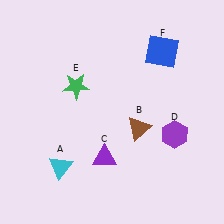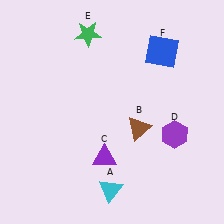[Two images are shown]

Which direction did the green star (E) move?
The green star (E) moved up.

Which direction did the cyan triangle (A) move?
The cyan triangle (A) moved right.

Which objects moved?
The objects that moved are: the cyan triangle (A), the green star (E).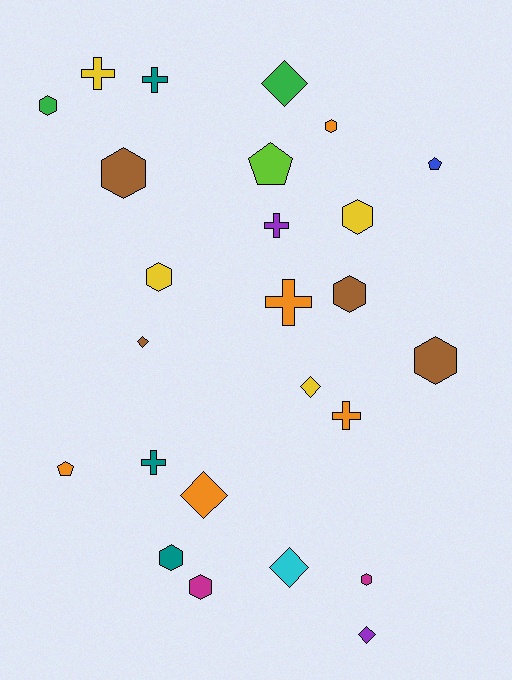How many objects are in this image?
There are 25 objects.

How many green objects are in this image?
There are 2 green objects.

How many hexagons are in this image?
There are 10 hexagons.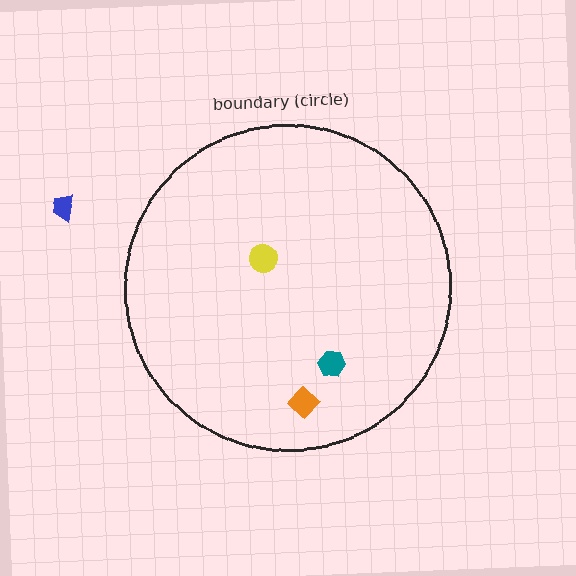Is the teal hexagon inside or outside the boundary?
Inside.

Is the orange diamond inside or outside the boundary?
Inside.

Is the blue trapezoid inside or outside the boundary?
Outside.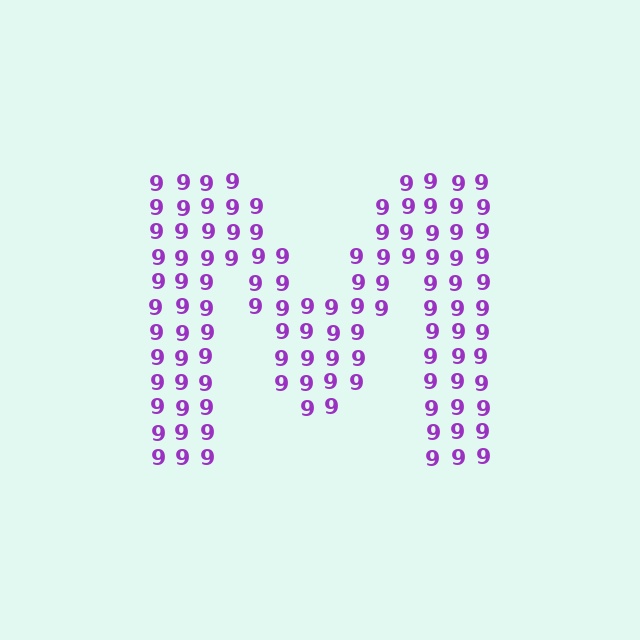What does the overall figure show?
The overall figure shows the letter M.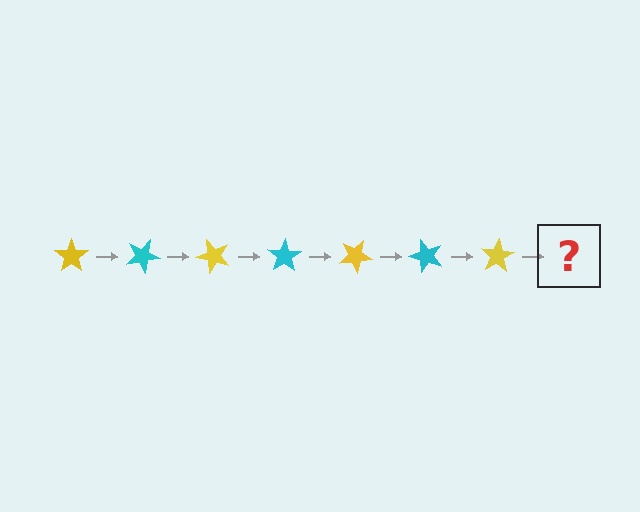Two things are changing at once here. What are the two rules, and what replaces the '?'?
The two rules are that it rotates 25 degrees each step and the color cycles through yellow and cyan. The '?' should be a cyan star, rotated 175 degrees from the start.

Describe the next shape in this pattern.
It should be a cyan star, rotated 175 degrees from the start.